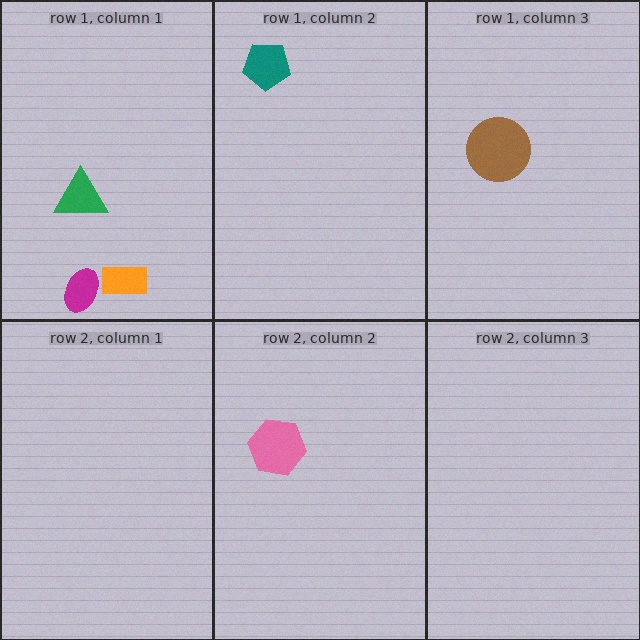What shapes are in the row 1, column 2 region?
The teal pentagon.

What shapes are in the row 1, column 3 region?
The brown circle.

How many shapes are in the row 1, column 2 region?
1.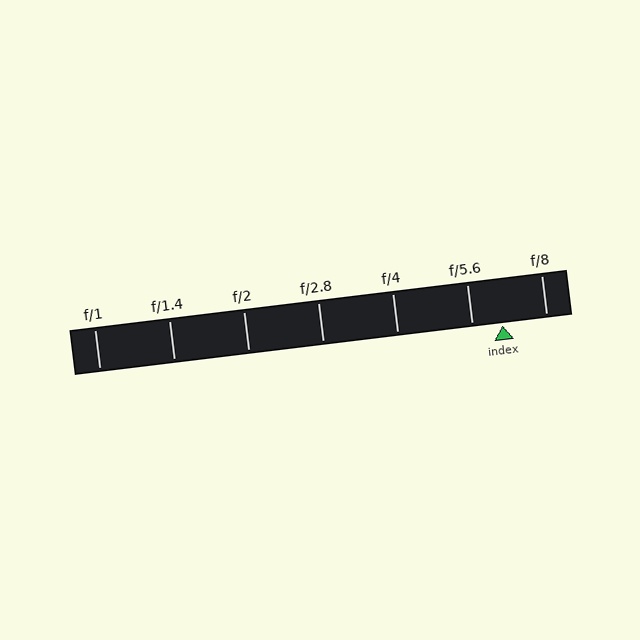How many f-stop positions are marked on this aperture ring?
There are 7 f-stop positions marked.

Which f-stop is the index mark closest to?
The index mark is closest to f/5.6.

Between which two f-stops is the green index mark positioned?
The index mark is between f/5.6 and f/8.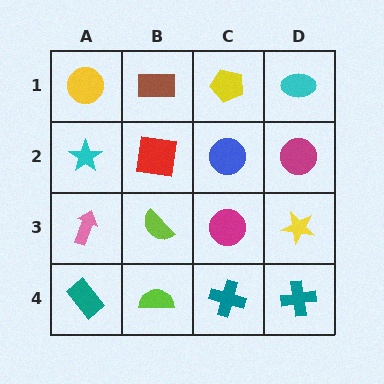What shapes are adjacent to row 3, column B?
A red square (row 2, column B), a lime semicircle (row 4, column B), a pink arrow (row 3, column A), a magenta circle (row 3, column C).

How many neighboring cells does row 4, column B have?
3.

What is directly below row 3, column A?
A teal rectangle.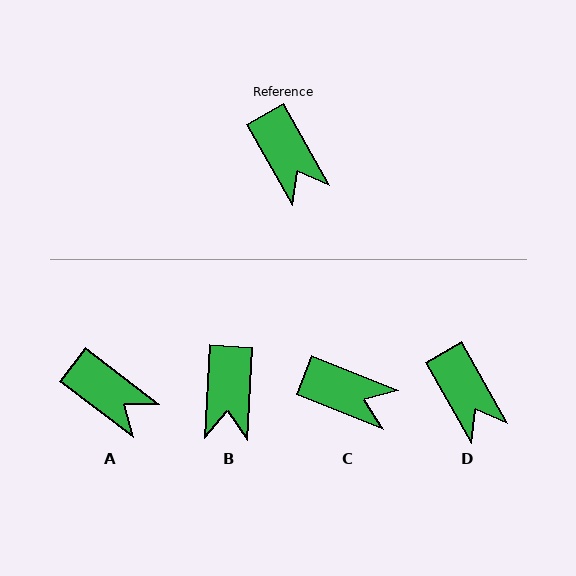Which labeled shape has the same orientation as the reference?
D.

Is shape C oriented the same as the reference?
No, it is off by about 38 degrees.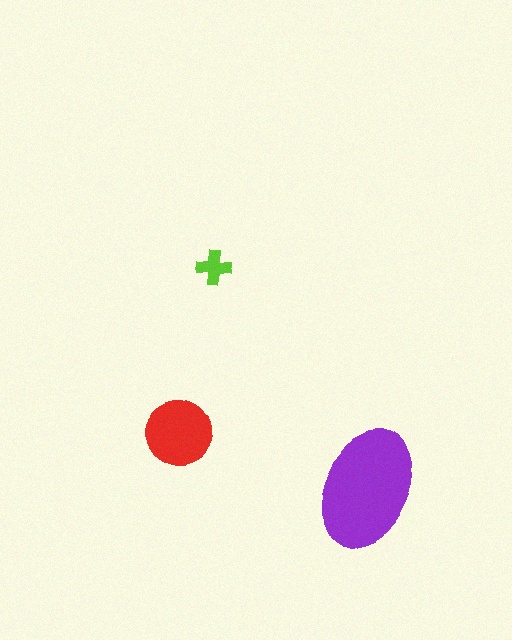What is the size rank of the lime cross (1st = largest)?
3rd.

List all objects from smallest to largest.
The lime cross, the red circle, the purple ellipse.